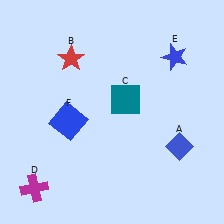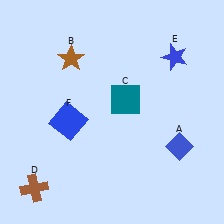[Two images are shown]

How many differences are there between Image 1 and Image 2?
There are 2 differences between the two images.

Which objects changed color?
B changed from red to brown. D changed from magenta to brown.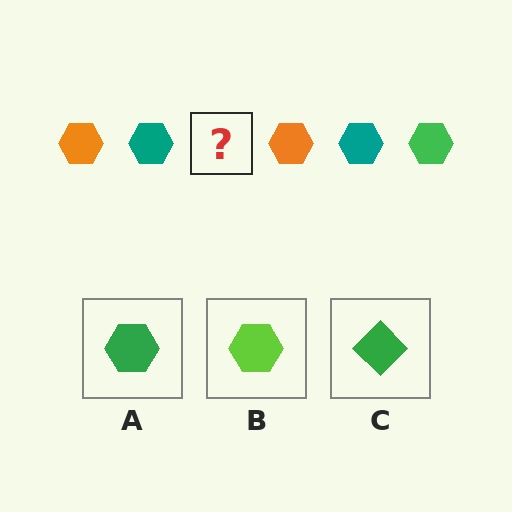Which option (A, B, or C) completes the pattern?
A.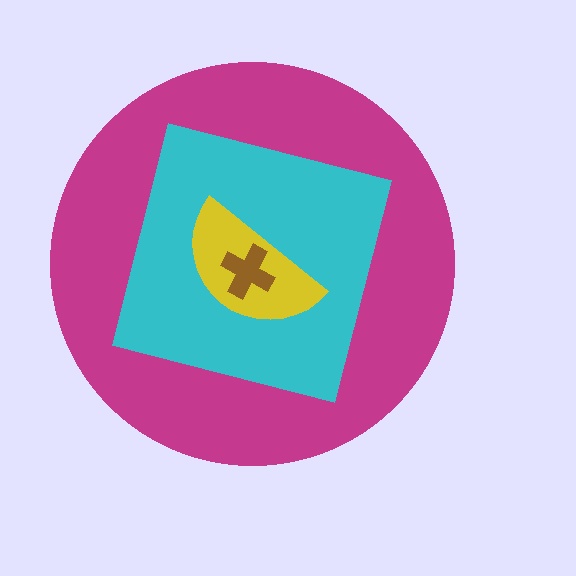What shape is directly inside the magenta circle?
The cyan square.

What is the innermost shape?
The brown cross.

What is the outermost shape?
The magenta circle.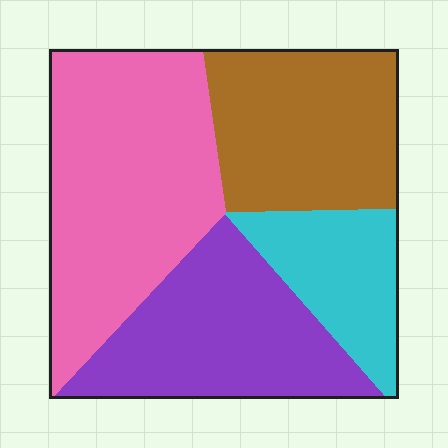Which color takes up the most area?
Pink, at roughly 35%.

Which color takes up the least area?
Cyan, at roughly 15%.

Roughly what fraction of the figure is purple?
Purple covers about 25% of the figure.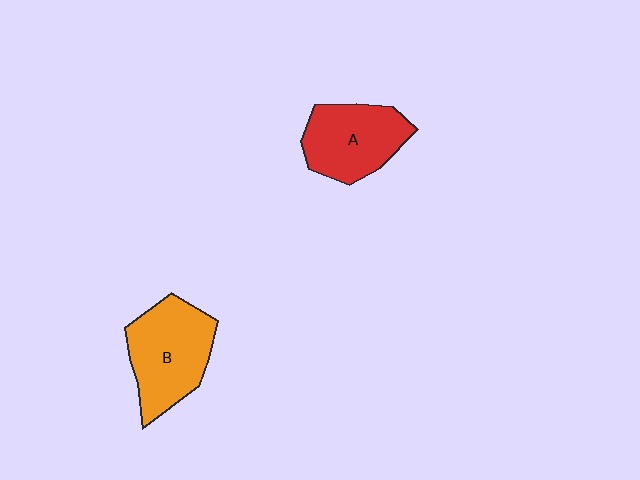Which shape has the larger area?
Shape B (orange).